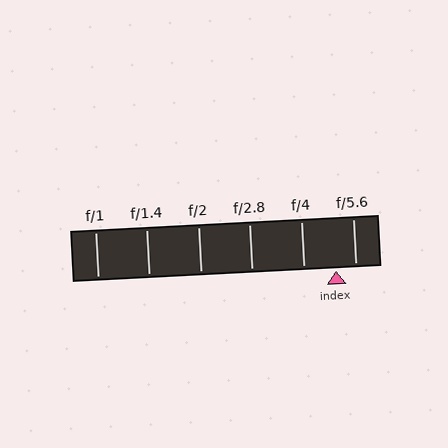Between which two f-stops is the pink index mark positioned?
The index mark is between f/4 and f/5.6.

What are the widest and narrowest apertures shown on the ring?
The widest aperture shown is f/1 and the narrowest is f/5.6.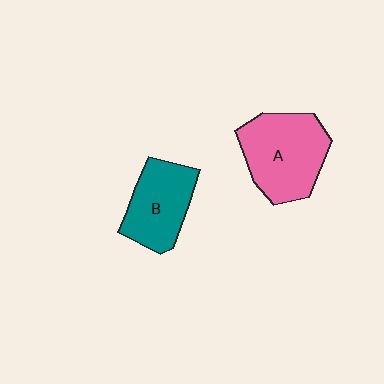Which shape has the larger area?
Shape A (pink).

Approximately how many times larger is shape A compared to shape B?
Approximately 1.3 times.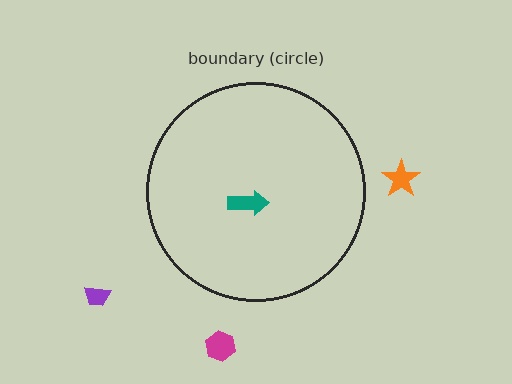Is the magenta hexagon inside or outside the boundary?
Outside.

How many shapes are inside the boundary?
1 inside, 3 outside.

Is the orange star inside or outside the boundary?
Outside.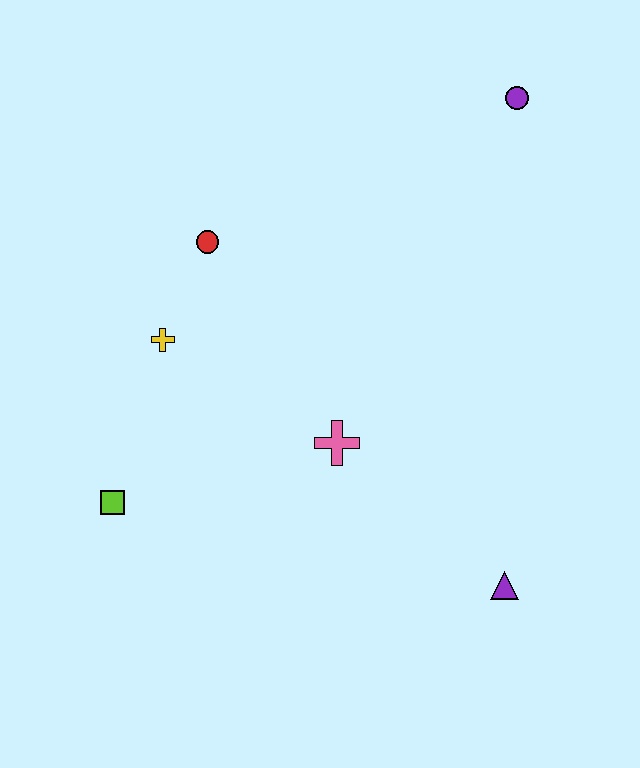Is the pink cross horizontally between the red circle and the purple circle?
Yes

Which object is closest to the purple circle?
The red circle is closest to the purple circle.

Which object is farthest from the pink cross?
The purple circle is farthest from the pink cross.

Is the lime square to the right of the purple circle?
No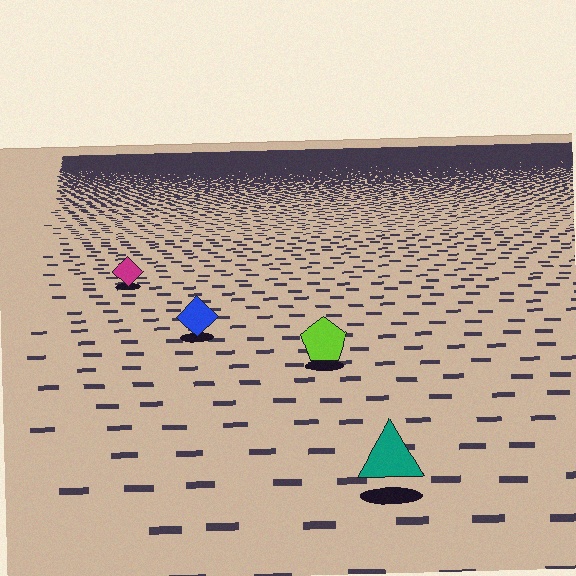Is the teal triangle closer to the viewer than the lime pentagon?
Yes. The teal triangle is closer — you can tell from the texture gradient: the ground texture is coarser near it.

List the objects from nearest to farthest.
From nearest to farthest: the teal triangle, the lime pentagon, the blue diamond, the magenta diamond.